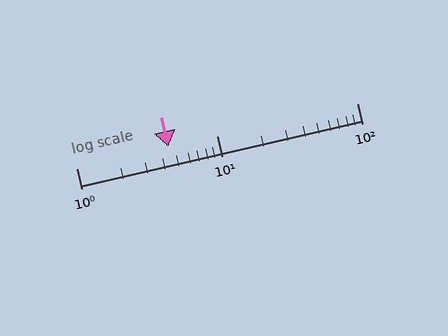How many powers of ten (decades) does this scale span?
The scale spans 2 decades, from 1 to 100.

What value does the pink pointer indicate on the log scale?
The pointer indicates approximately 4.5.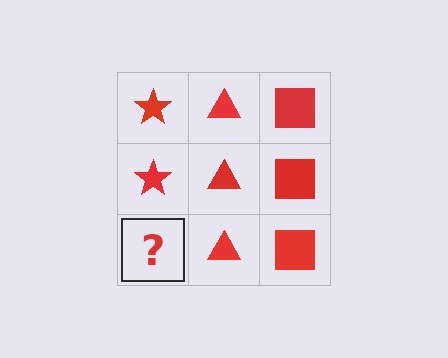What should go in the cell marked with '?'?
The missing cell should contain a red star.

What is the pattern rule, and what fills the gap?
The rule is that each column has a consistent shape. The gap should be filled with a red star.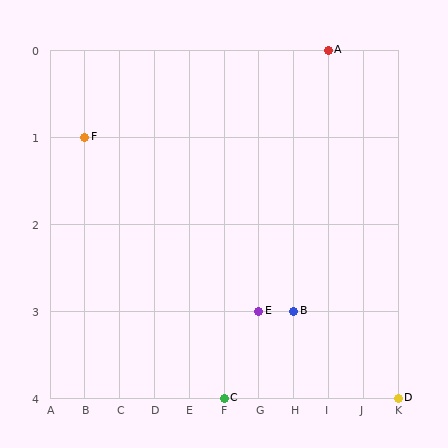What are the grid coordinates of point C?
Point C is at grid coordinates (F, 4).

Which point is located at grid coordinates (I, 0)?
Point A is at (I, 0).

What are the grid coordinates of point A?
Point A is at grid coordinates (I, 0).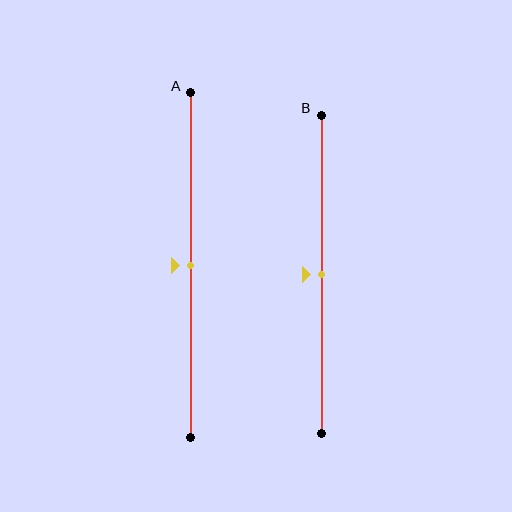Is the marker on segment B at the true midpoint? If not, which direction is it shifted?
Yes, the marker on segment B is at the true midpoint.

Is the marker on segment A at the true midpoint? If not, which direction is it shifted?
Yes, the marker on segment A is at the true midpoint.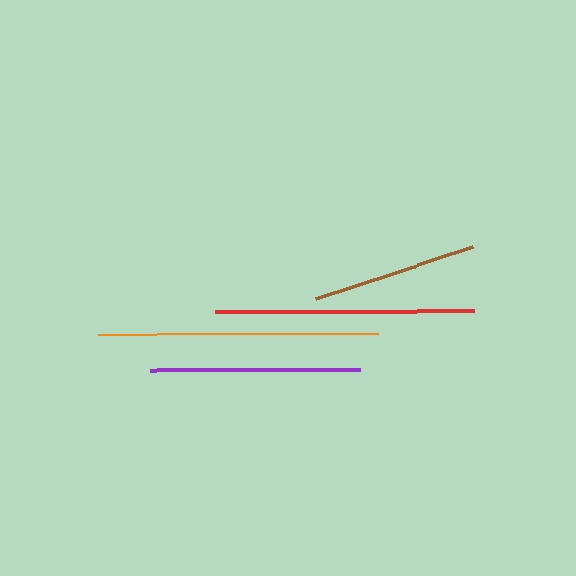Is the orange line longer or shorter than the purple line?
The orange line is longer than the purple line.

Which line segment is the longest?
The orange line is the longest at approximately 279 pixels.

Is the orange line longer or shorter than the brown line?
The orange line is longer than the brown line.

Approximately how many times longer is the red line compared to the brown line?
The red line is approximately 1.6 times the length of the brown line.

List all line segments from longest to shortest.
From longest to shortest: orange, red, purple, brown.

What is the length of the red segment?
The red segment is approximately 259 pixels long.